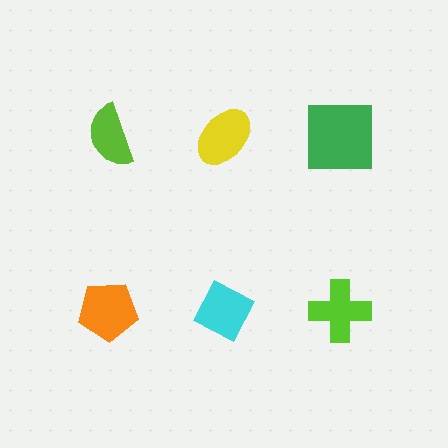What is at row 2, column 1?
An orange pentagon.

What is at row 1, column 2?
A yellow ellipse.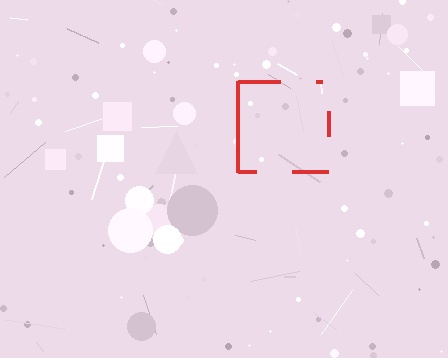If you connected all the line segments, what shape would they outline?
They would outline a square.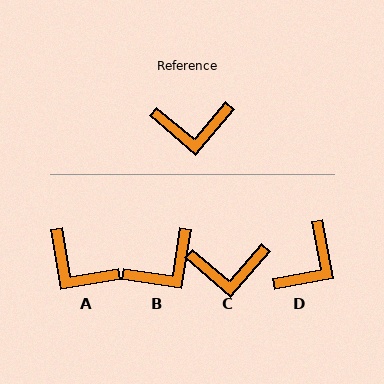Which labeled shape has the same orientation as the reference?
C.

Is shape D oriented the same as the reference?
No, it is off by about 51 degrees.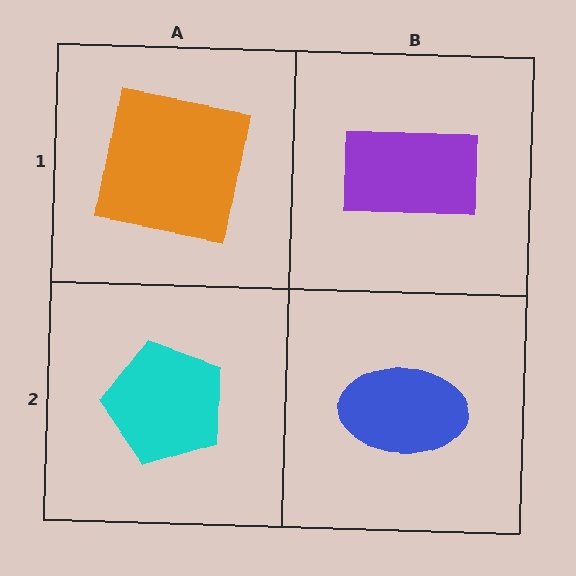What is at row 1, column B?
A purple rectangle.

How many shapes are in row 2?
2 shapes.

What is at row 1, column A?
An orange square.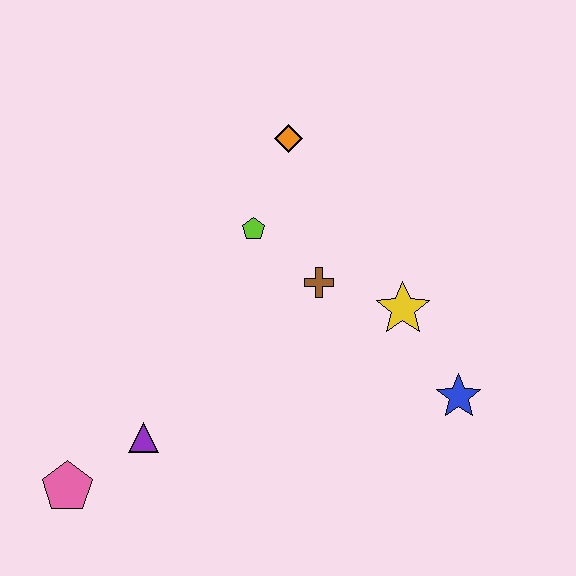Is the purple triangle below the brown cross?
Yes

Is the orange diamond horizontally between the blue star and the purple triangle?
Yes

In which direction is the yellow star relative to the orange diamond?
The yellow star is below the orange diamond.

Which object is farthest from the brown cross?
The pink pentagon is farthest from the brown cross.